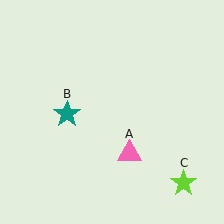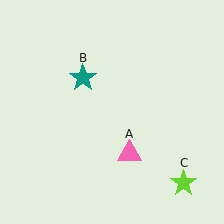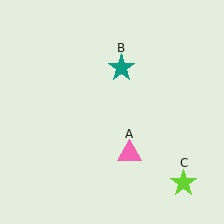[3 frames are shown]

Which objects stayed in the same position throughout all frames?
Pink triangle (object A) and lime star (object C) remained stationary.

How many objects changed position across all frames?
1 object changed position: teal star (object B).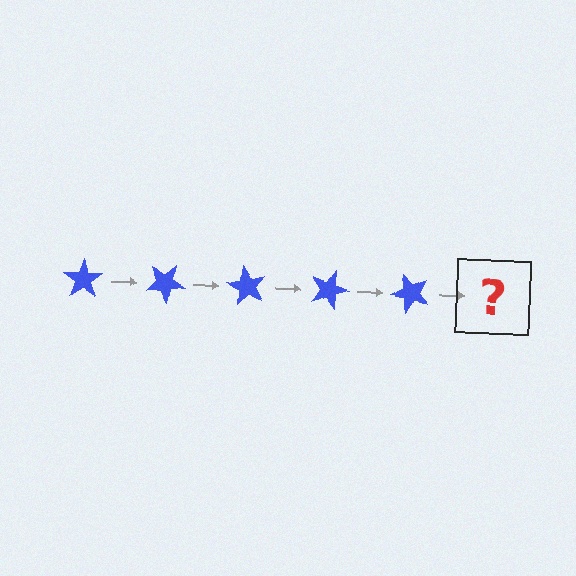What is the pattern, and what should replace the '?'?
The pattern is that the star rotates 30 degrees each step. The '?' should be a blue star rotated 150 degrees.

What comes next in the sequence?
The next element should be a blue star rotated 150 degrees.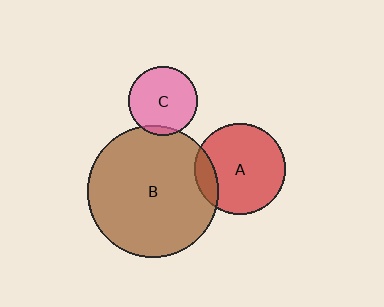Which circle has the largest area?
Circle B (brown).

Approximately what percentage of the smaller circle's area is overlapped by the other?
Approximately 5%.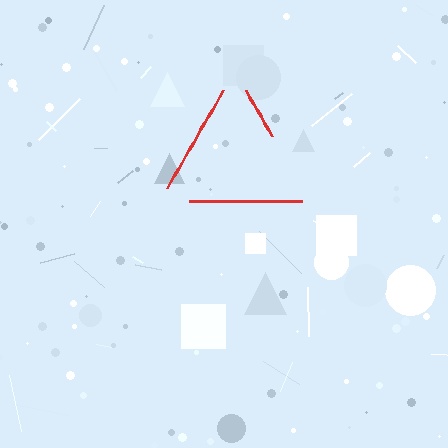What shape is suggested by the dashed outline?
The dashed outline suggests a triangle.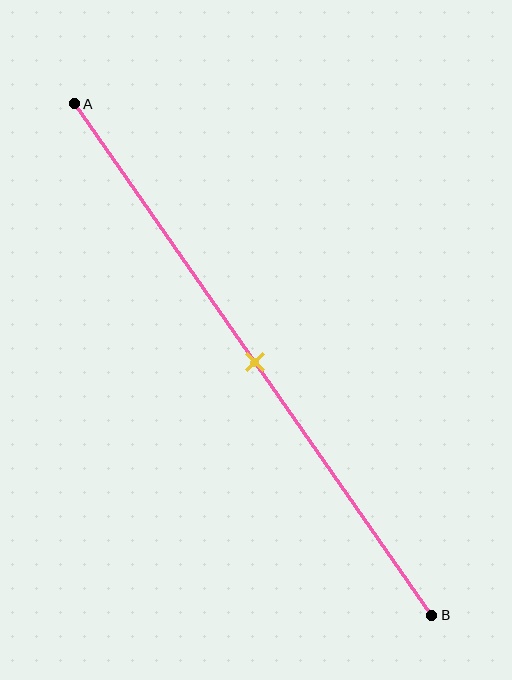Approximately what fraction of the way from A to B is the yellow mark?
The yellow mark is approximately 50% of the way from A to B.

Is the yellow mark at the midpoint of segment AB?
Yes, the mark is approximately at the midpoint.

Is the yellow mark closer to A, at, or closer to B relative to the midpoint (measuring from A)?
The yellow mark is approximately at the midpoint of segment AB.